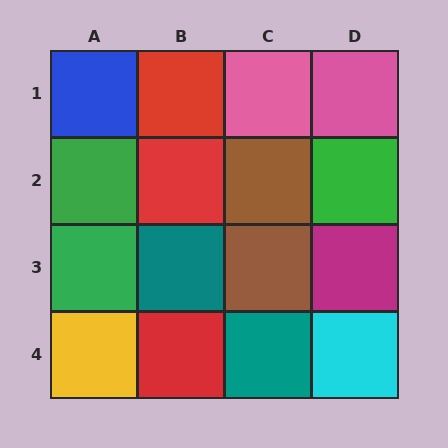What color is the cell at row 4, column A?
Yellow.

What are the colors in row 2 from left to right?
Green, red, brown, green.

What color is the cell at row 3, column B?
Teal.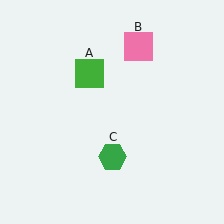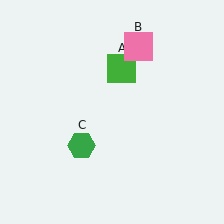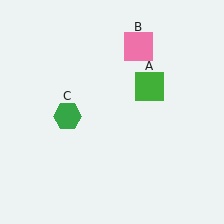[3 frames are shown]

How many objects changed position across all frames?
2 objects changed position: green square (object A), green hexagon (object C).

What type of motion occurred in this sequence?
The green square (object A), green hexagon (object C) rotated clockwise around the center of the scene.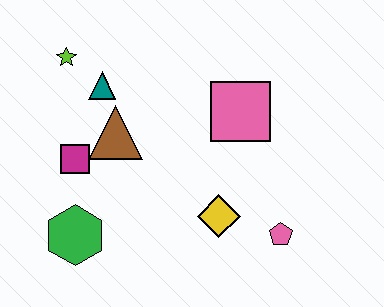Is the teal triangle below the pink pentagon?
No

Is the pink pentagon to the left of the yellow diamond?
No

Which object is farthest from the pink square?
The green hexagon is farthest from the pink square.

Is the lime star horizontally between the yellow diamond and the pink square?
No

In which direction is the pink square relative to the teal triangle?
The pink square is to the right of the teal triangle.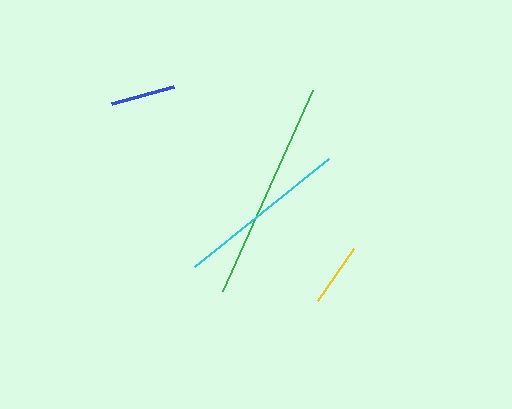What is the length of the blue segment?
The blue segment is approximately 65 pixels long.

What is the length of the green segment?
The green segment is approximately 220 pixels long.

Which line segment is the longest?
The green line is the longest at approximately 220 pixels.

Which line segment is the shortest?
The yellow line is the shortest at approximately 63 pixels.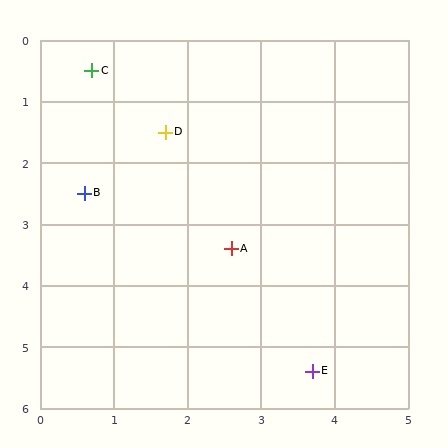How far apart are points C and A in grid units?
Points C and A are about 3.5 grid units apart.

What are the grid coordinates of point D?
Point D is at approximately (1.7, 1.5).